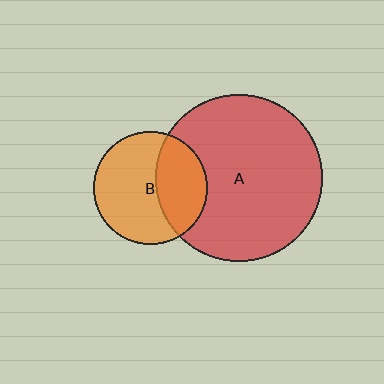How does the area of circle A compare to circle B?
Approximately 2.2 times.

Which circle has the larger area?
Circle A (red).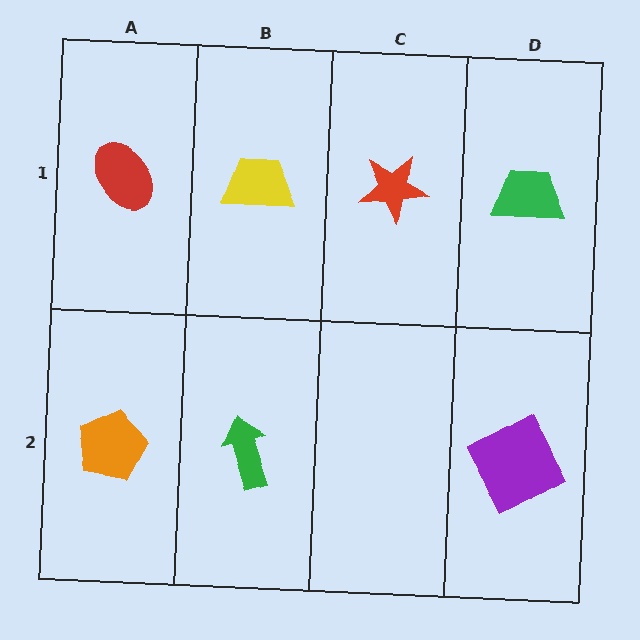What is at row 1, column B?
A yellow trapezoid.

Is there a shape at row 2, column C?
No, that cell is empty.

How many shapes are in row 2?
3 shapes.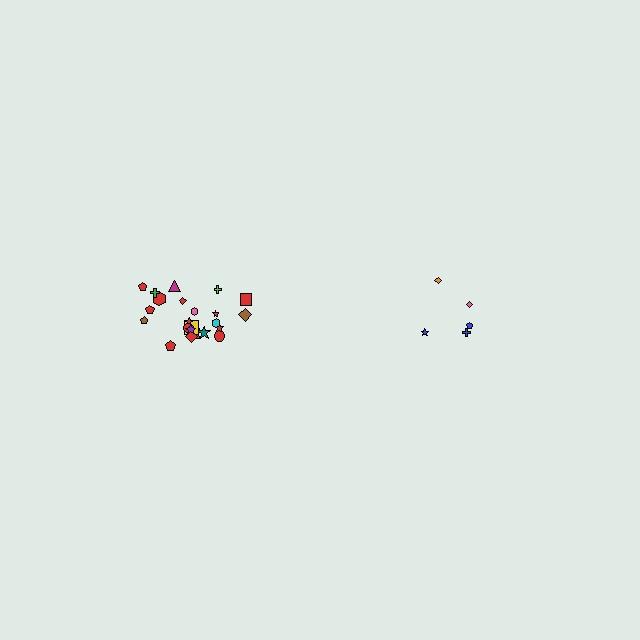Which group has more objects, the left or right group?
The left group.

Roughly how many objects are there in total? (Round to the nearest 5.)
Roughly 30 objects in total.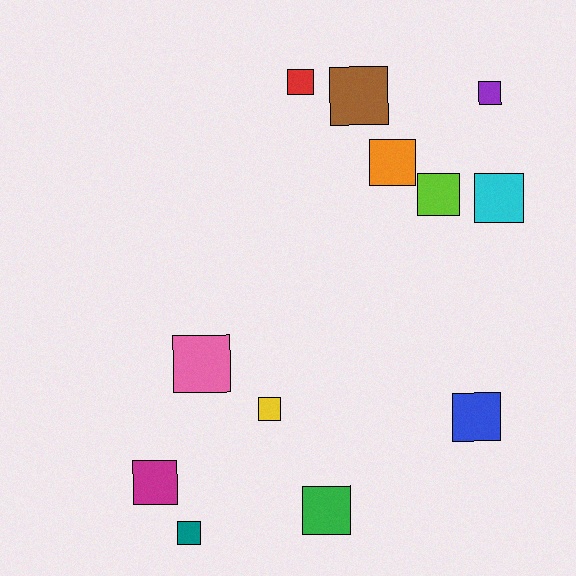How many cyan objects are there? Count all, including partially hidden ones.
There is 1 cyan object.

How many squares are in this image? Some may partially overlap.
There are 12 squares.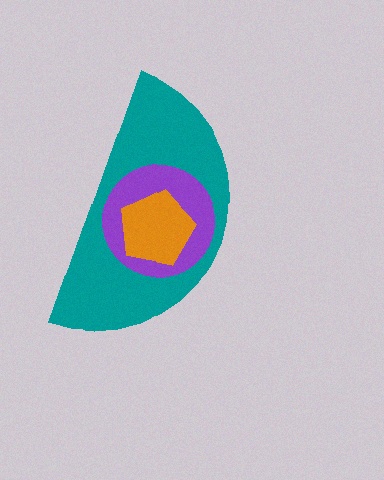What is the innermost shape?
The orange pentagon.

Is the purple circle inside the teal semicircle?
Yes.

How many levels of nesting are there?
3.